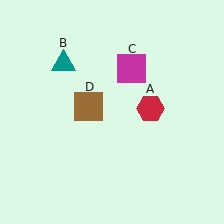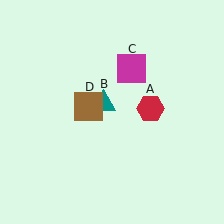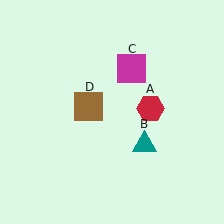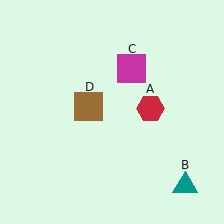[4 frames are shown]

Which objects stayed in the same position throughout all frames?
Red hexagon (object A) and magenta square (object C) and brown square (object D) remained stationary.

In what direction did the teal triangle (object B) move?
The teal triangle (object B) moved down and to the right.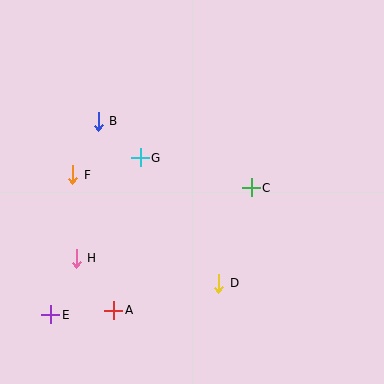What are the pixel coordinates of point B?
Point B is at (98, 121).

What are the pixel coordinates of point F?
Point F is at (73, 175).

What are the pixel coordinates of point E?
Point E is at (51, 315).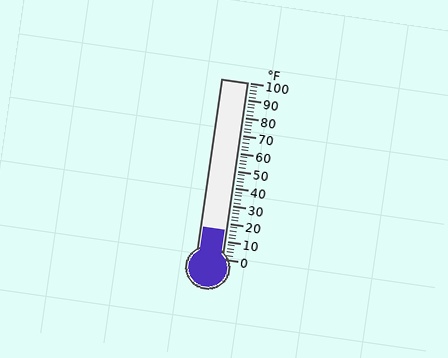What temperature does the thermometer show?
The thermometer shows approximately 16°F.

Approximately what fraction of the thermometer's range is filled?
The thermometer is filled to approximately 15% of its range.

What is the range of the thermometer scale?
The thermometer scale ranges from 0°F to 100°F.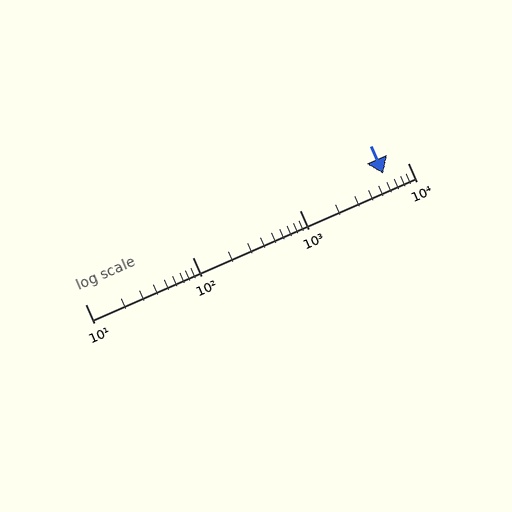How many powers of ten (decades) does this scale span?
The scale spans 3 decades, from 10 to 10000.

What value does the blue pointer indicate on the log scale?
The pointer indicates approximately 5900.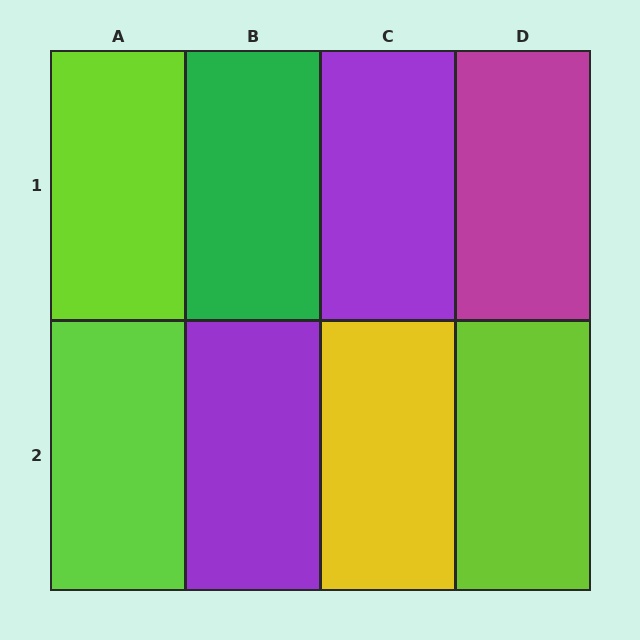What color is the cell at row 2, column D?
Lime.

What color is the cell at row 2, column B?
Purple.